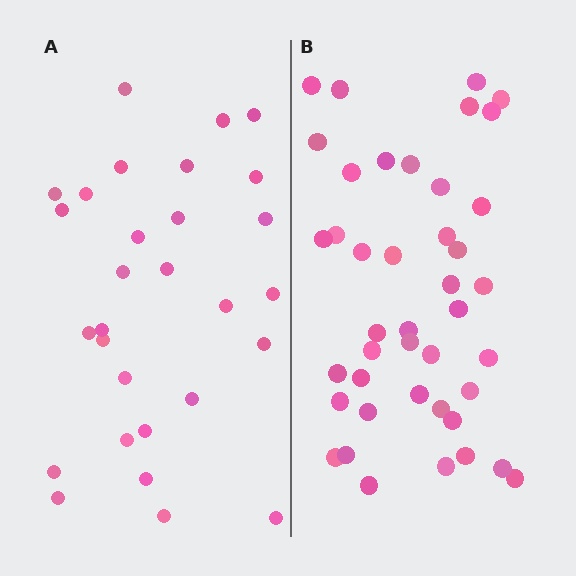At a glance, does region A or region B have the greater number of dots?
Region B (the right region) has more dots.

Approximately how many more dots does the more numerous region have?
Region B has approximately 15 more dots than region A.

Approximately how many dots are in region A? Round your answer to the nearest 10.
About 30 dots. (The exact count is 29, which rounds to 30.)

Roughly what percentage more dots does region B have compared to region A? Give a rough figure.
About 45% more.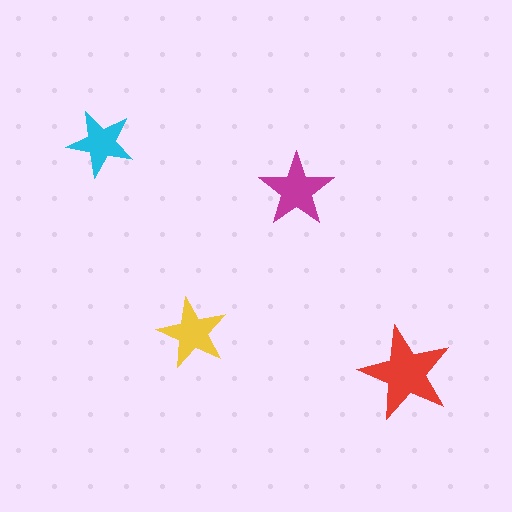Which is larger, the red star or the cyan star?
The red one.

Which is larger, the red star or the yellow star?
The red one.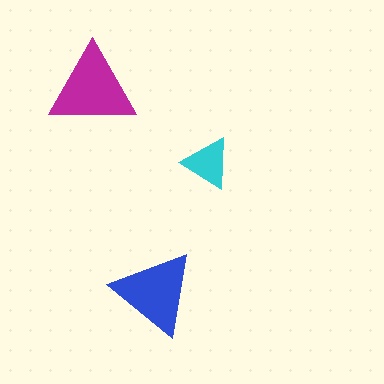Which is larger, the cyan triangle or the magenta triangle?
The magenta one.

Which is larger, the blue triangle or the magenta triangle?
The magenta one.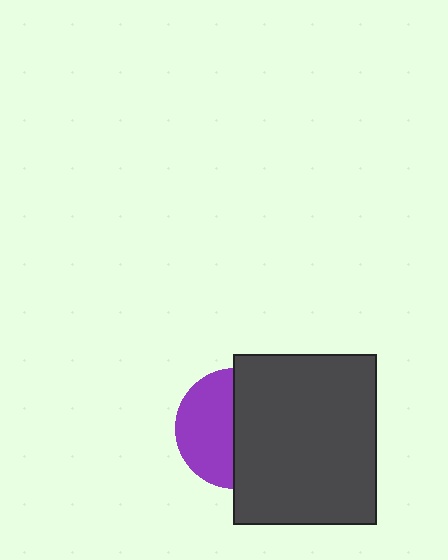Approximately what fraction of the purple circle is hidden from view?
Roughly 52% of the purple circle is hidden behind the dark gray rectangle.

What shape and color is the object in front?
The object in front is a dark gray rectangle.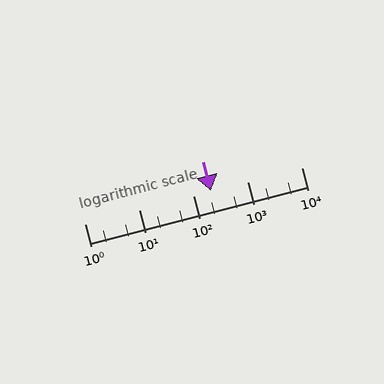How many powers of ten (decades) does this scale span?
The scale spans 4 decades, from 1 to 10000.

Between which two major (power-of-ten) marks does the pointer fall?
The pointer is between 100 and 1000.